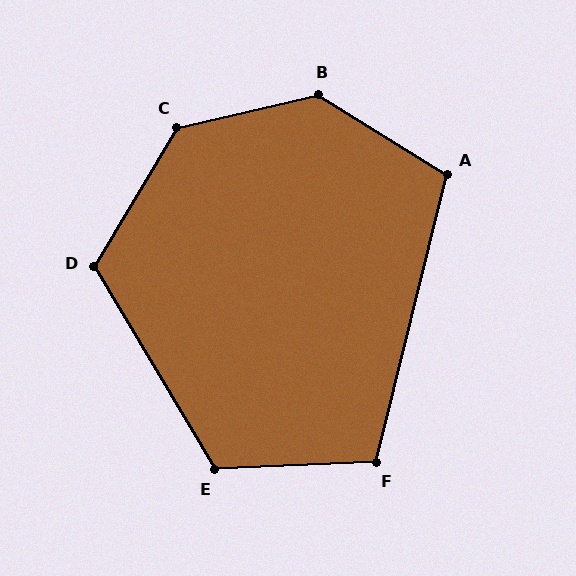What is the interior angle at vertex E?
Approximately 118 degrees (obtuse).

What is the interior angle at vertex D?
Approximately 118 degrees (obtuse).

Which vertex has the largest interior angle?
B, at approximately 135 degrees.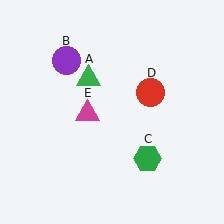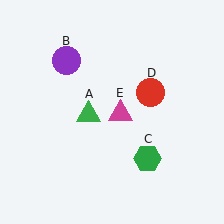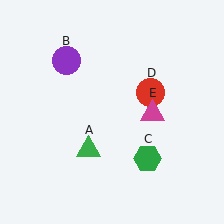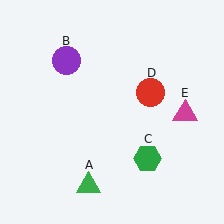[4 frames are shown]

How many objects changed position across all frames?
2 objects changed position: green triangle (object A), magenta triangle (object E).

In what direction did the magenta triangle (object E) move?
The magenta triangle (object E) moved right.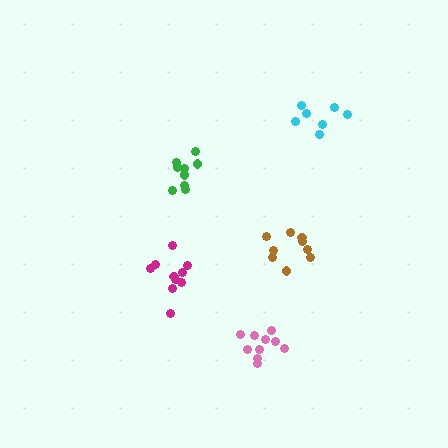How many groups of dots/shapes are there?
There are 5 groups.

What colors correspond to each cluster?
The clusters are colored: magenta, cyan, green, brown, pink.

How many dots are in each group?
Group 1: 10 dots, Group 2: 7 dots, Group 3: 9 dots, Group 4: 9 dots, Group 5: 10 dots (45 total).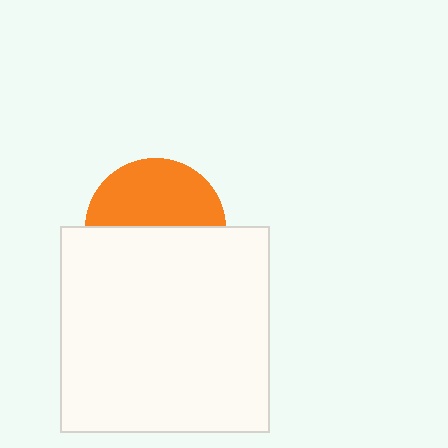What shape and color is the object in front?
The object in front is a white rectangle.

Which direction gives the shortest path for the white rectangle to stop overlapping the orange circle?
Moving down gives the shortest separation.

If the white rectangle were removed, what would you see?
You would see the complete orange circle.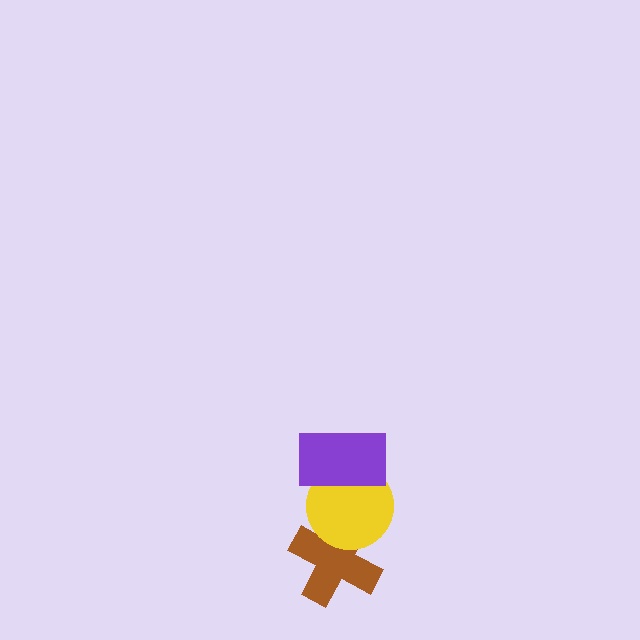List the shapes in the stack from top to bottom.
From top to bottom: the purple rectangle, the yellow circle, the brown cross.